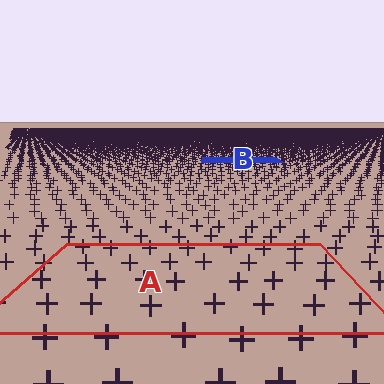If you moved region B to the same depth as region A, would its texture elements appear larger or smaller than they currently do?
They would appear larger. At a closer depth, the same texture elements are projected at a bigger on-screen size.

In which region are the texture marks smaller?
The texture marks are smaller in region B, because it is farther away.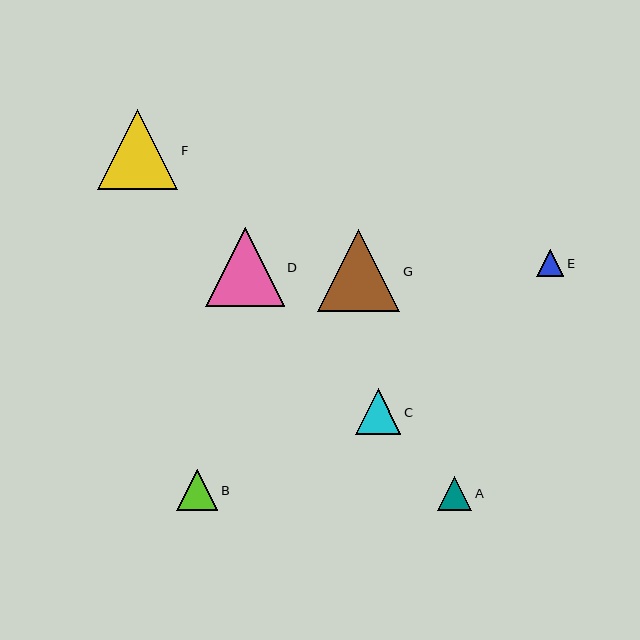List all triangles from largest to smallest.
From largest to smallest: G, F, D, C, B, A, E.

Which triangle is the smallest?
Triangle E is the smallest with a size of approximately 27 pixels.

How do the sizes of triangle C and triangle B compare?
Triangle C and triangle B are approximately the same size.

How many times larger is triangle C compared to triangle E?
Triangle C is approximately 1.7 times the size of triangle E.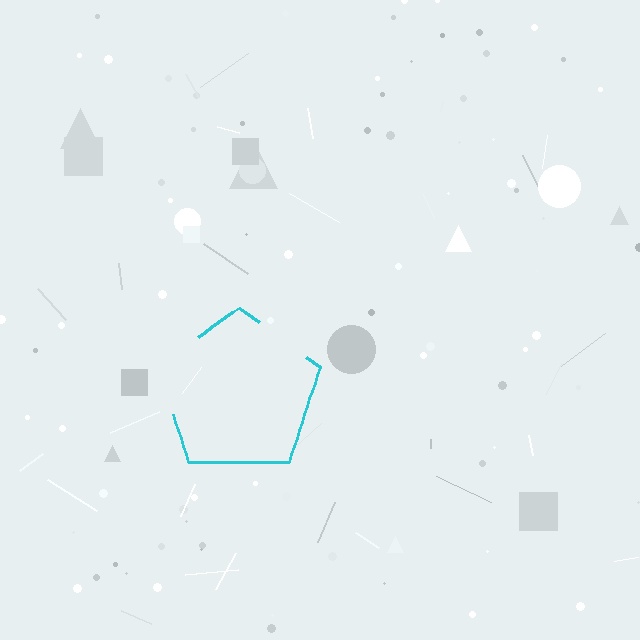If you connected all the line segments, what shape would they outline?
They would outline a pentagon.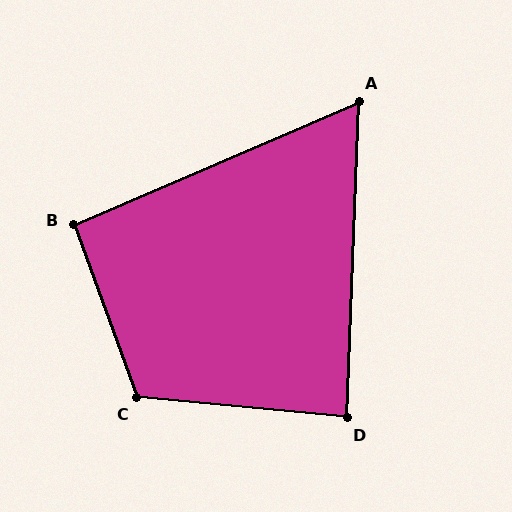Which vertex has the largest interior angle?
C, at approximately 115 degrees.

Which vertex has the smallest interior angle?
A, at approximately 65 degrees.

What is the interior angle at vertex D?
Approximately 87 degrees (approximately right).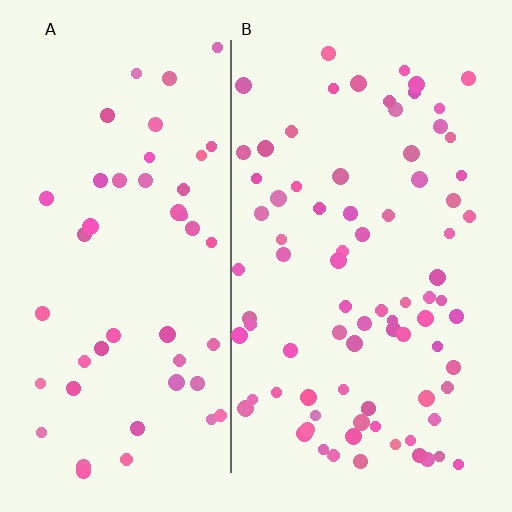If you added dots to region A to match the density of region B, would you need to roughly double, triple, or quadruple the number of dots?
Approximately double.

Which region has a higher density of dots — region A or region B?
B (the right).